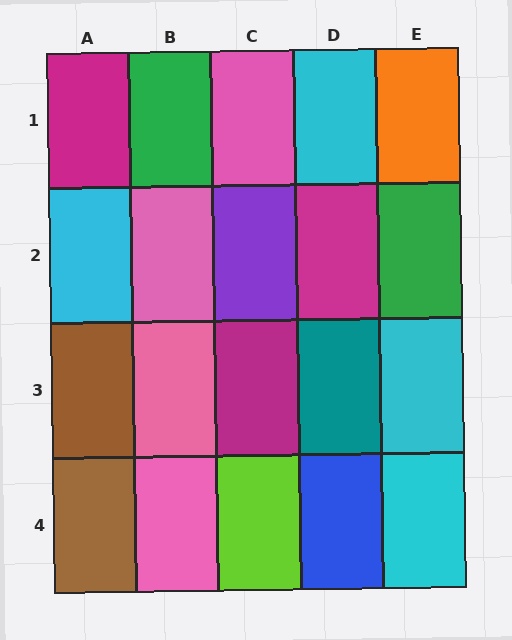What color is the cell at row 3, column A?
Brown.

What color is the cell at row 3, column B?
Pink.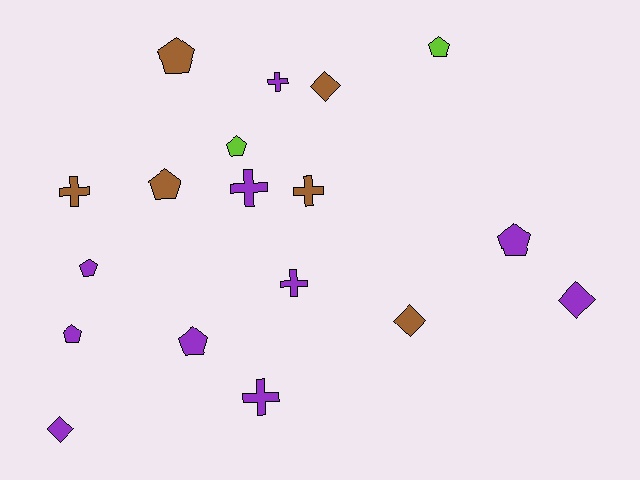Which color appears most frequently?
Purple, with 10 objects.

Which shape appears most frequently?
Pentagon, with 8 objects.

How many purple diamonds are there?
There are 2 purple diamonds.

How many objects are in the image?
There are 18 objects.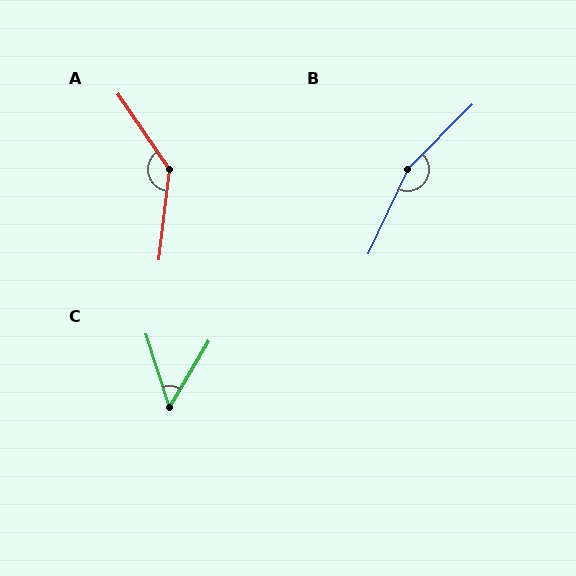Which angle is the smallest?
C, at approximately 48 degrees.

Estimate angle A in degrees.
Approximately 139 degrees.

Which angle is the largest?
B, at approximately 160 degrees.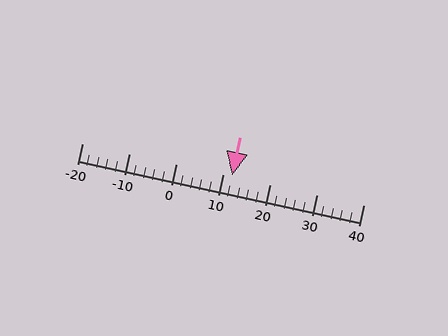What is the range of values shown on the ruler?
The ruler shows values from -20 to 40.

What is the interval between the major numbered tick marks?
The major tick marks are spaced 10 units apart.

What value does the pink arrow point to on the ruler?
The pink arrow points to approximately 12.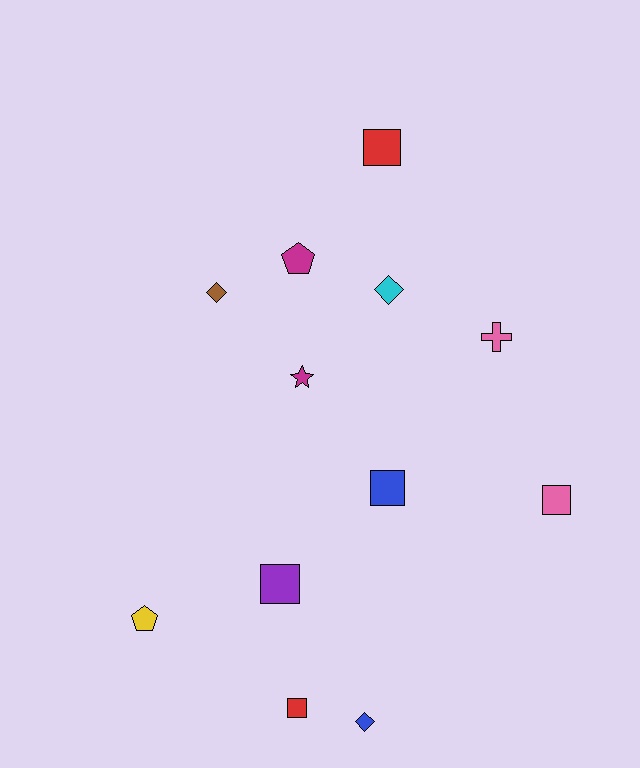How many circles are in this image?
There are no circles.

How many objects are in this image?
There are 12 objects.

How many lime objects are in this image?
There are no lime objects.